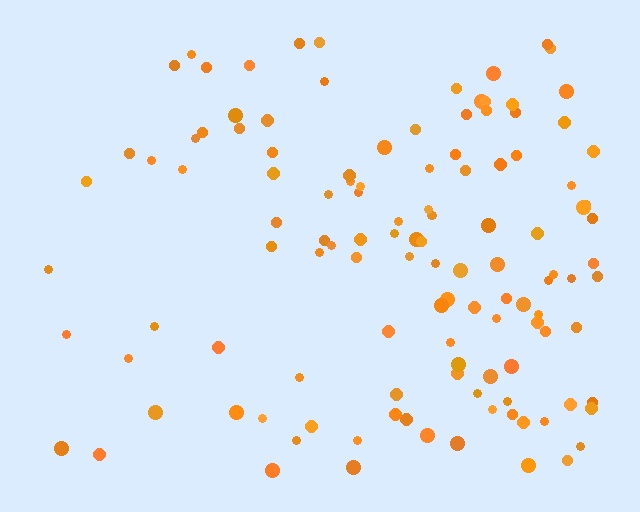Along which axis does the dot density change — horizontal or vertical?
Horizontal.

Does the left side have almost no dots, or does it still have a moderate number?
Still a moderate number, just noticeably fewer than the right.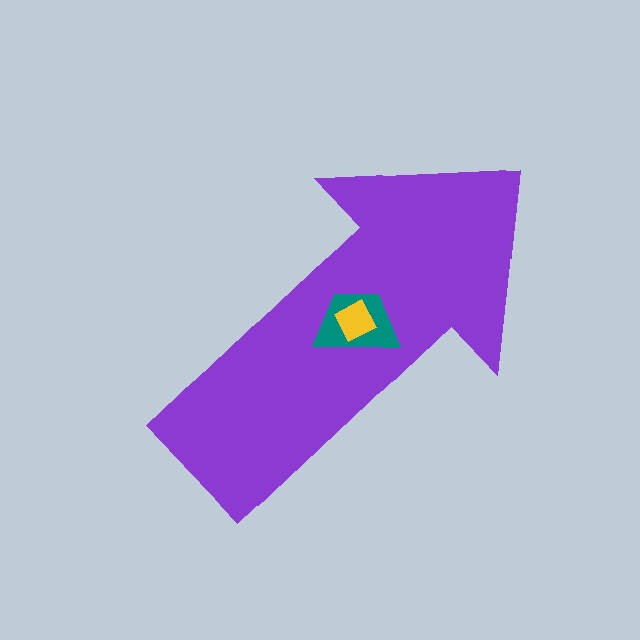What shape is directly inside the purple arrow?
The teal trapezoid.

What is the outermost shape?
The purple arrow.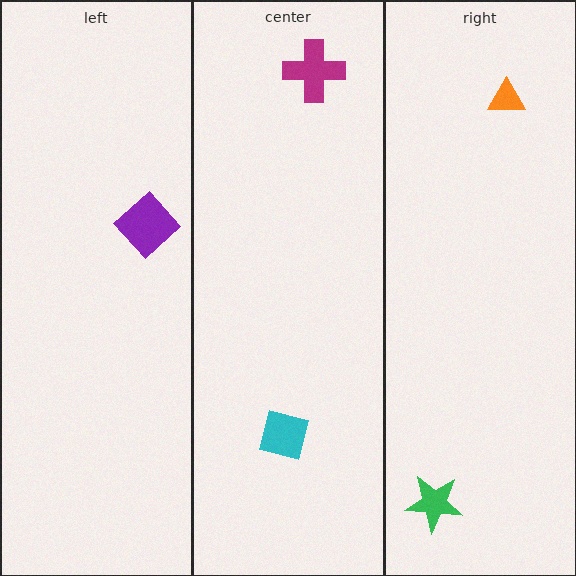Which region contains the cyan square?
The center region.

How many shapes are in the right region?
2.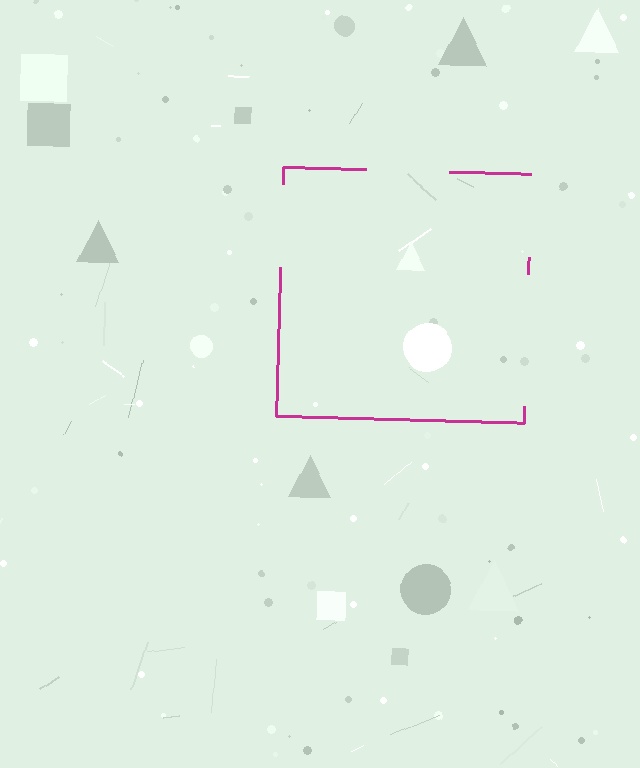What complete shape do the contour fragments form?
The contour fragments form a square.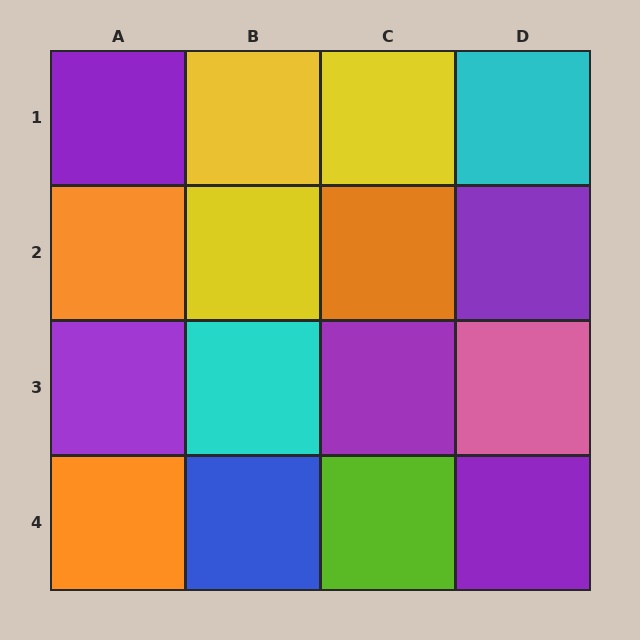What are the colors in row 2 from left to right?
Orange, yellow, orange, purple.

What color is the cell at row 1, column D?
Cyan.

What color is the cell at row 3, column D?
Pink.